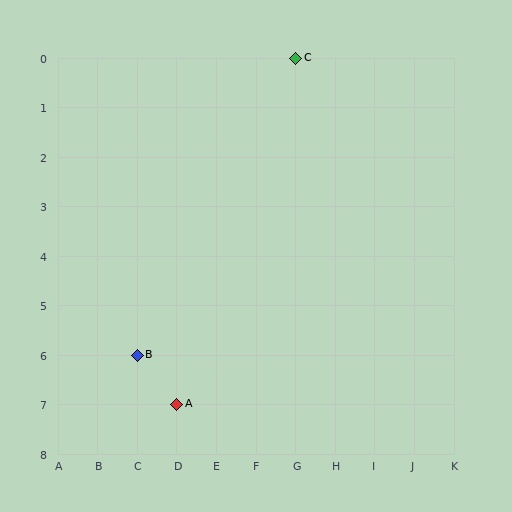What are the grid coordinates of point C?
Point C is at grid coordinates (G, 0).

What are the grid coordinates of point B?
Point B is at grid coordinates (C, 6).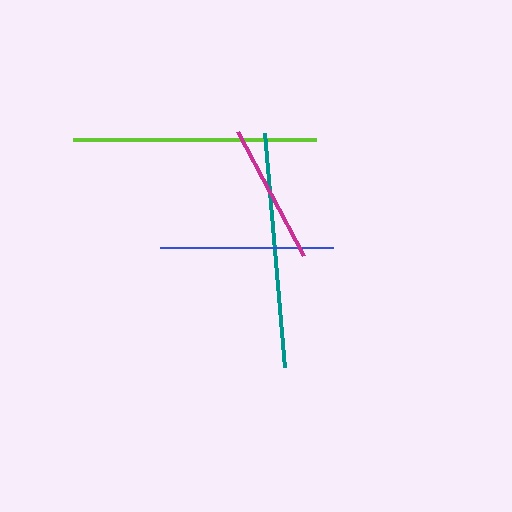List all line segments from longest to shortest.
From longest to shortest: lime, teal, blue, magenta.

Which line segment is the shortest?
The magenta line is the shortest at approximately 140 pixels.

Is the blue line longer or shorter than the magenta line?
The blue line is longer than the magenta line.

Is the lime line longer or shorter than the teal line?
The lime line is longer than the teal line.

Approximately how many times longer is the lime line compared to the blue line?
The lime line is approximately 1.4 times the length of the blue line.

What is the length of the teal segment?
The teal segment is approximately 234 pixels long.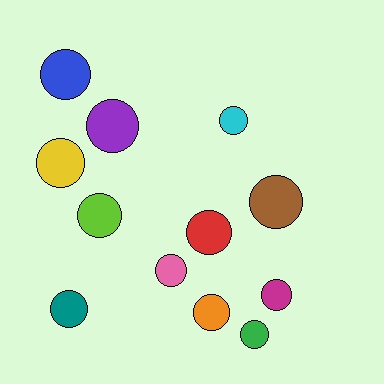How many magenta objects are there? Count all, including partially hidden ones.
There is 1 magenta object.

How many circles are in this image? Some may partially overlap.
There are 12 circles.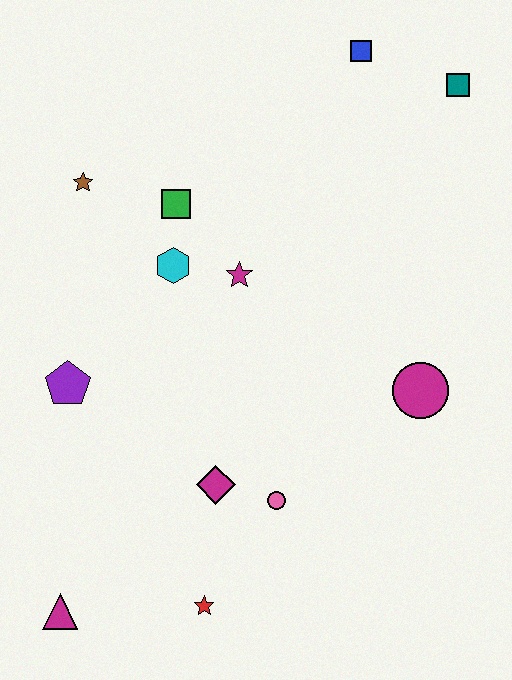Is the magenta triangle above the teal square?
No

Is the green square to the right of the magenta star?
No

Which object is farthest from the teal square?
The magenta triangle is farthest from the teal square.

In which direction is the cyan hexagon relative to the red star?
The cyan hexagon is above the red star.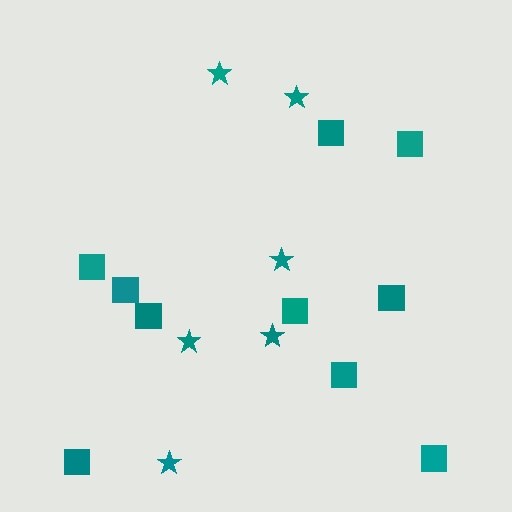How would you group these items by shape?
There are 2 groups: one group of squares (10) and one group of stars (6).